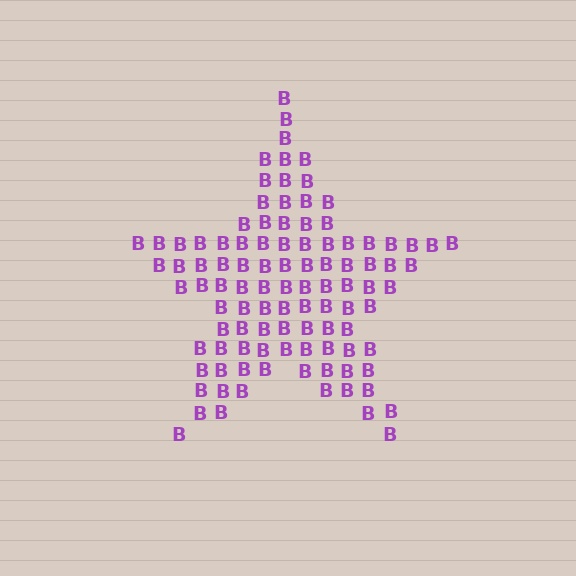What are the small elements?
The small elements are letter B's.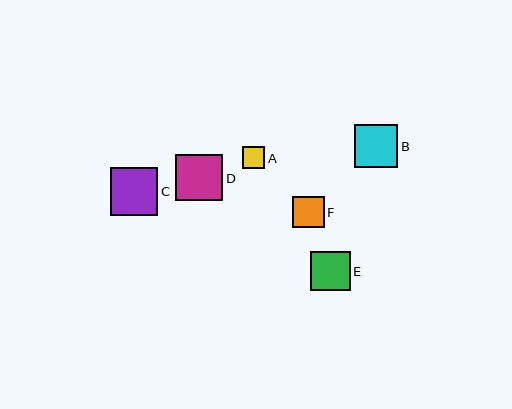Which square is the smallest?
Square A is the smallest with a size of approximately 22 pixels.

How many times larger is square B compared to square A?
Square B is approximately 2.0 times the size of square A.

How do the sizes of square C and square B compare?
Square C and square B are approximately the same size.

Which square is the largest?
Square C is the largest with a size of approximately 47 pixels.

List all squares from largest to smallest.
From largest to smallest: C, D, B, E, F, A.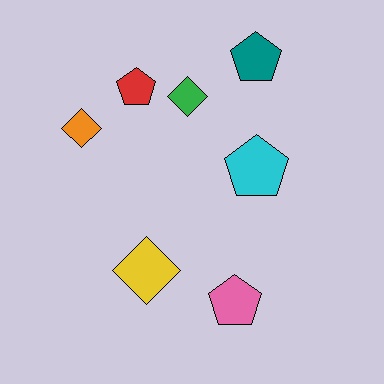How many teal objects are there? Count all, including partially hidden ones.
There is 1 teal object.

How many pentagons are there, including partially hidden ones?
There are 4 pentagons.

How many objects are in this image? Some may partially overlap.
There are 7 objects.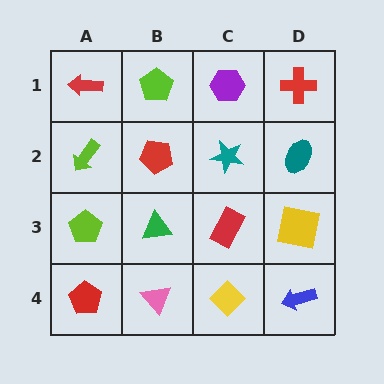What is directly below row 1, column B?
A red pentagon.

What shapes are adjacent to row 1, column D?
A teal ellipse (row 2, column D), a purple hexagon (row 1, column C).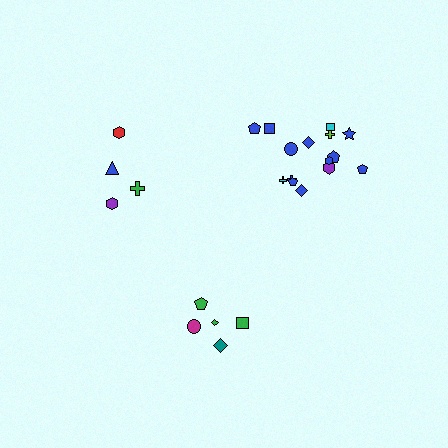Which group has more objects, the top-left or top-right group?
The top-right group.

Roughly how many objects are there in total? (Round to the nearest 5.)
Roughly 25 objects in total.